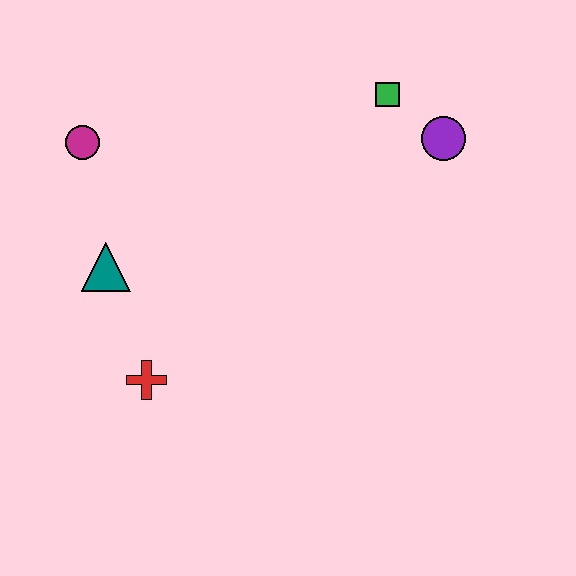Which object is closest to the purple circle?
The green square is closest to the purple circle.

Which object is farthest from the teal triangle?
The purple circle is farthest from the teal triangle.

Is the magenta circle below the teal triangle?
No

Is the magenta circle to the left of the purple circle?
Yes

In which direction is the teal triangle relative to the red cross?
The teal triangle is above the red cross.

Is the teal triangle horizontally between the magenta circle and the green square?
Yes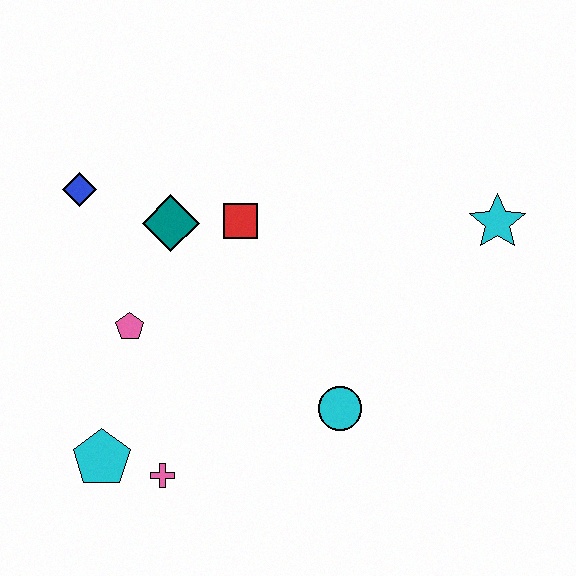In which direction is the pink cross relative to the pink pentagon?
The pink cross is below the pink pentagon.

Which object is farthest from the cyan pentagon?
The cyan star is farthest from the cyan pentagon.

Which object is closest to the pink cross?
The cyan pentagon is closest to the pink cross.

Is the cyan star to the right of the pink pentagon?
Yes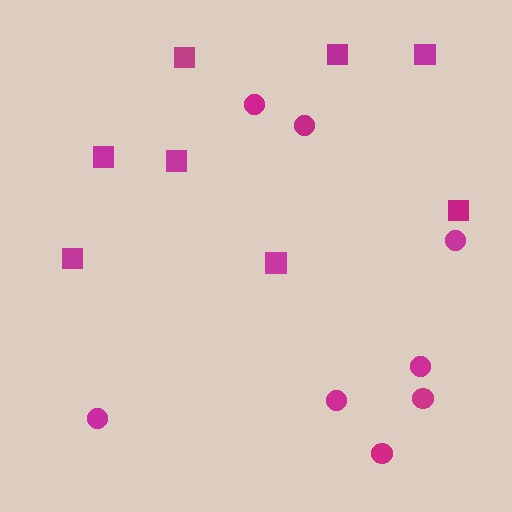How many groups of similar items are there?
There are 2 groups: one group of squares (8) and one group of circles (8).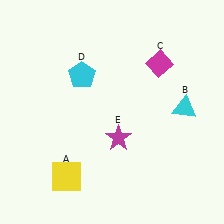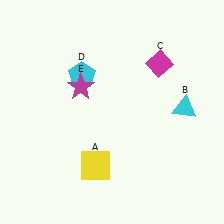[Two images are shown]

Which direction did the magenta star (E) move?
The magenta star (E) moved up.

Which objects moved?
The objects that moved are: the yellow square (A), the magenta star (E).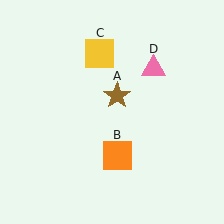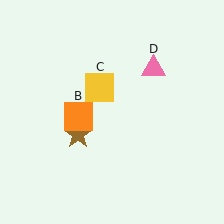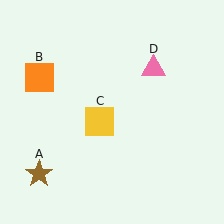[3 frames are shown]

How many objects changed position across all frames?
3 objects changed position: brown star (object A), orange square (object B), yellow square (object C).